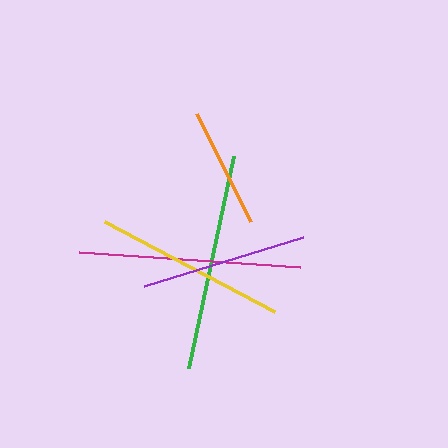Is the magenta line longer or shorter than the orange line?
The magenta line is longer than the orange line.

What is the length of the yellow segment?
The yellow segment is approximately 193 pixels long.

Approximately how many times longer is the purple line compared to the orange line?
The purple line is approximately 1.4 times the length of the orange line.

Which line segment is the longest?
The magenta line is the longest at approximately 222 pixels.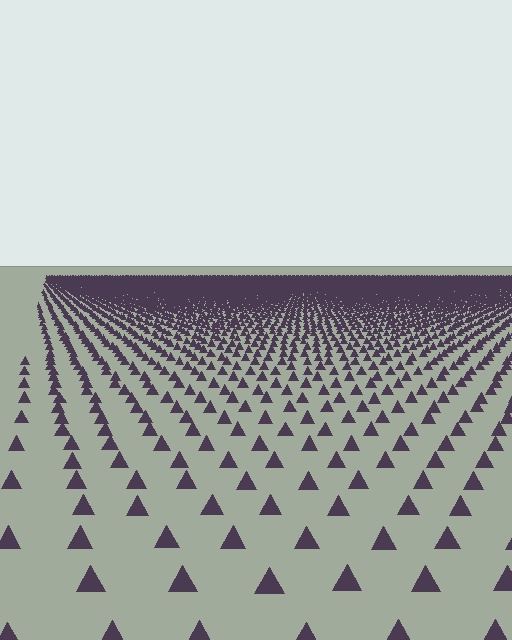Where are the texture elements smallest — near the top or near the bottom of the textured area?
Near the top.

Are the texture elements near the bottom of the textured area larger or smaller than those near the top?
Larger. Near the bottom, elements are closer to the viewer and appear at a bigger on-screen size.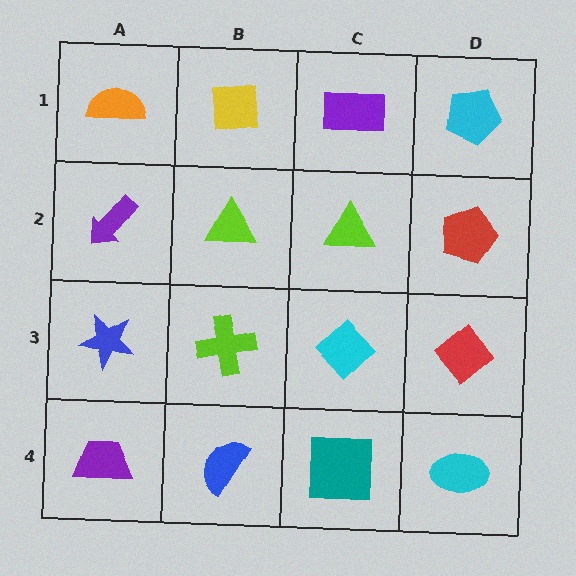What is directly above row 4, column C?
A cyan diamond.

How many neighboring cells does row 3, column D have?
3.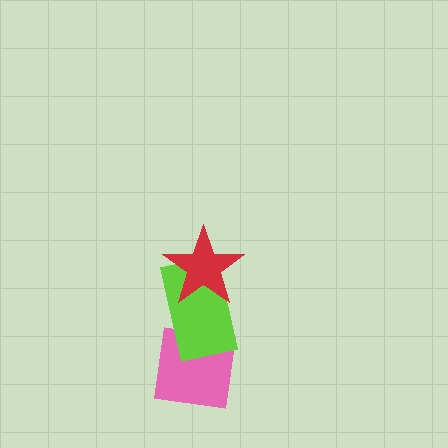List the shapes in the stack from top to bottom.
From top to bottom: the red star, the lime rectangle, the pink square.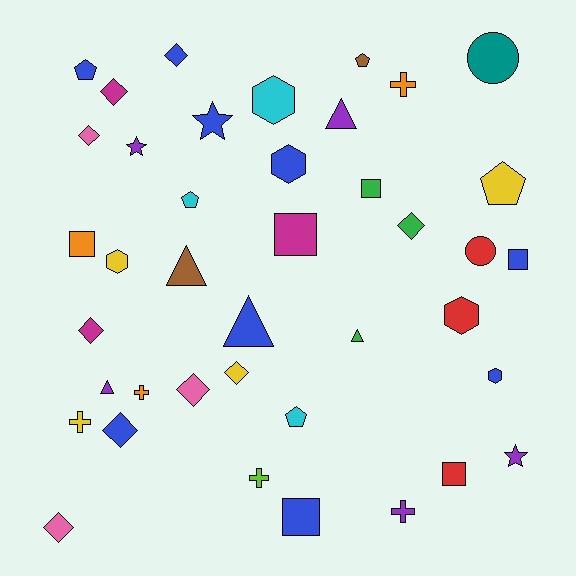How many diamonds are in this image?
There are 9 diamonds.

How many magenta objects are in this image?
There are 3 magenta objects.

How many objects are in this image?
There are 40 objects.